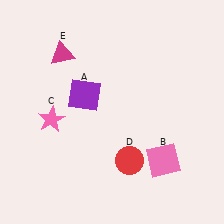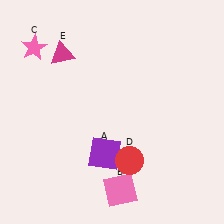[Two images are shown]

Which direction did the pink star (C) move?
The pink star (C) moved up.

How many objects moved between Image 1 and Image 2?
3 objects moved between the two images.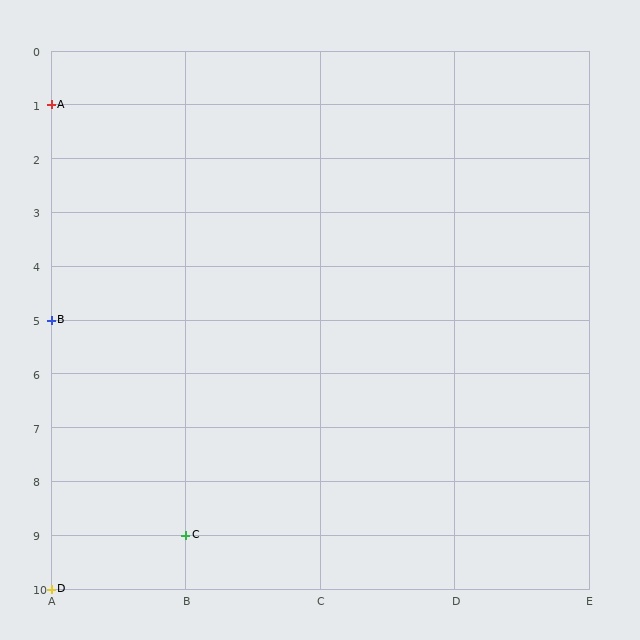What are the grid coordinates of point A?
Point A is at grid coordinates (A, 1).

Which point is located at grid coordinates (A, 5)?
Point B is at (A, 5).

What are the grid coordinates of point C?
Point C is at grid coordinates (B, 9).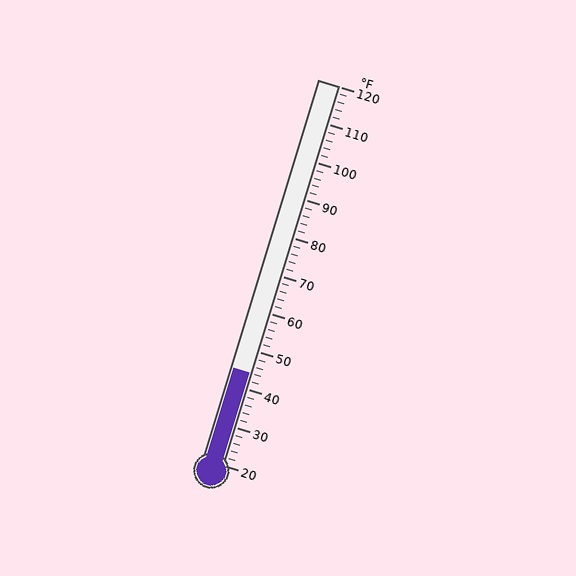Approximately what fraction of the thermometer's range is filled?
The thermometer is filled to approximately 25% of its range.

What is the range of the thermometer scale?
The thermometer scale ranges from 20°F to 120°F.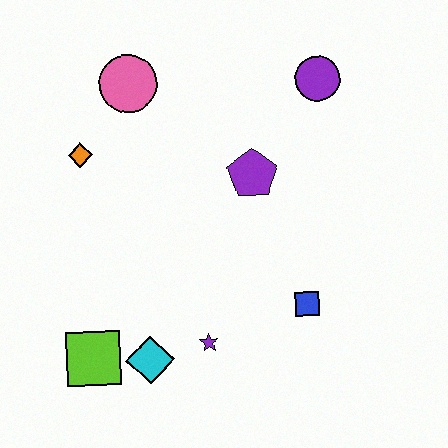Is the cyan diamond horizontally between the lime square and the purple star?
Yes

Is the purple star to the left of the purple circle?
Yes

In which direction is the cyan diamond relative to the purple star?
The cyan diamond is to the left of the purple star.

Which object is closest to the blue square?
The purple star is closest to the blue square.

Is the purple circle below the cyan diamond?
No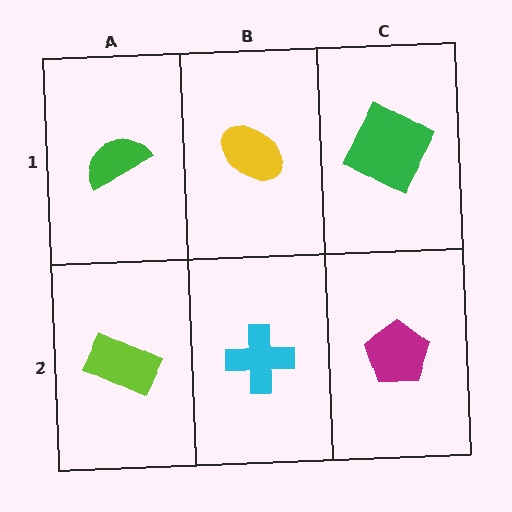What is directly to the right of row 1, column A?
A yellow ellipse.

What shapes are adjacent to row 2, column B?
A yellow ellipse (row 1, column B), a lime rectangle (row 2, column A), a magenta pentagon (row 2, column C).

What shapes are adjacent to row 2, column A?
A green semicircle (row 1, column A), a cyan cross (row 2, column B).